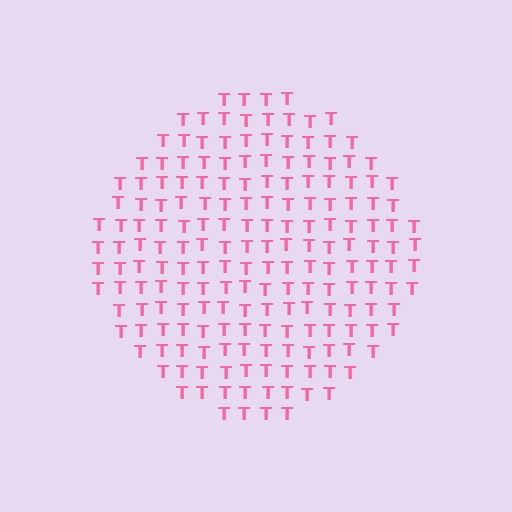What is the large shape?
The large shape is a circle.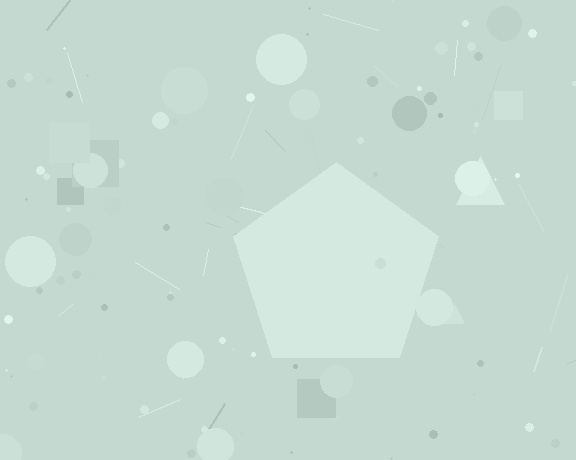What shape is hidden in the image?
A pentagon is hidden in the image.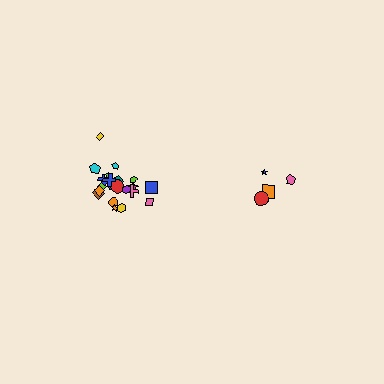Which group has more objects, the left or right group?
The left group.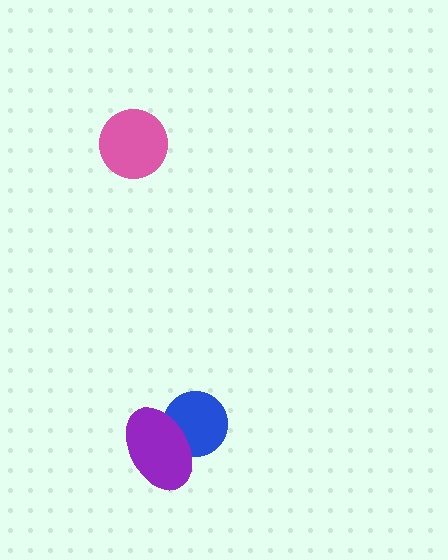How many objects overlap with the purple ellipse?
1 object overlaps with the purple ellipse.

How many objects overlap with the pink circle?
0 objects overlap with the pink circle.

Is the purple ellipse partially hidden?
No, no other shape covers it.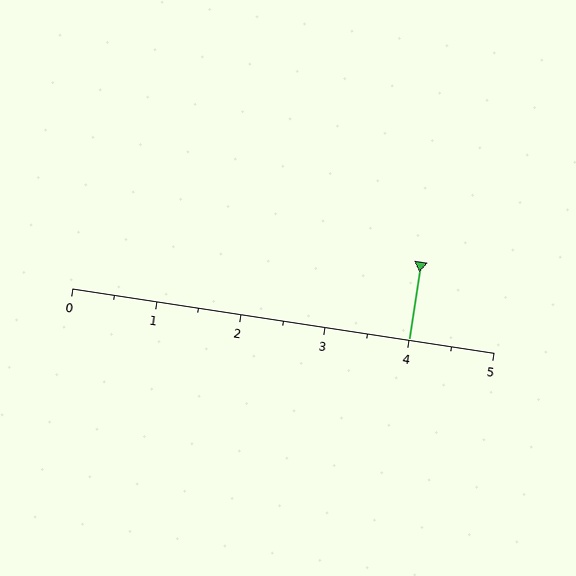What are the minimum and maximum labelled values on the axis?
The axis runs from 0 to 5.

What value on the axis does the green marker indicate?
The marker indicates approximately 4.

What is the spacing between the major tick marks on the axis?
The major ticks are spaced 1 apart.